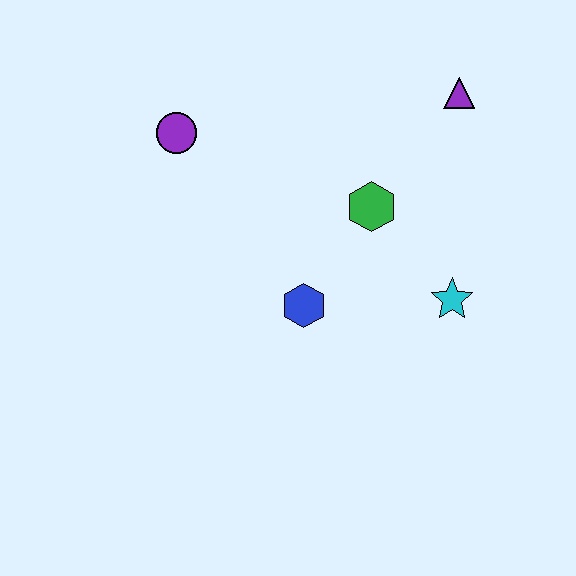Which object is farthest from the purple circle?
The cyan star is farthest from the purple circle.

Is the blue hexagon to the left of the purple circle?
No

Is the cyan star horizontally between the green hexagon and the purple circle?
No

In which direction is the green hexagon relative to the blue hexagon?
The green hexagon is above the blue hexagon.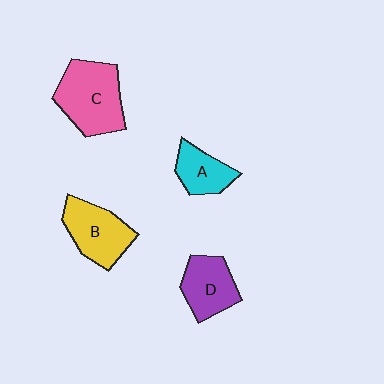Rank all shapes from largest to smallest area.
From largest to smallest: C (pink), B (yellow), D (purple), A (cyan).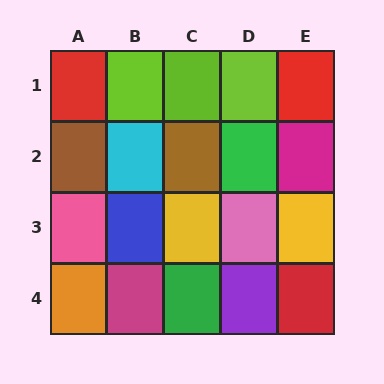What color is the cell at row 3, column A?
Pink.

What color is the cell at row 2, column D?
Green.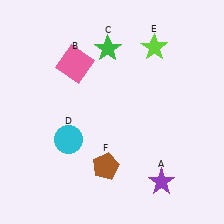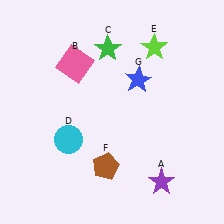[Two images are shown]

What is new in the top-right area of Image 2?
A blue star (G) was added in the top-right area of Image 2.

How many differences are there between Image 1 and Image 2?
There is 1 difference between the two images.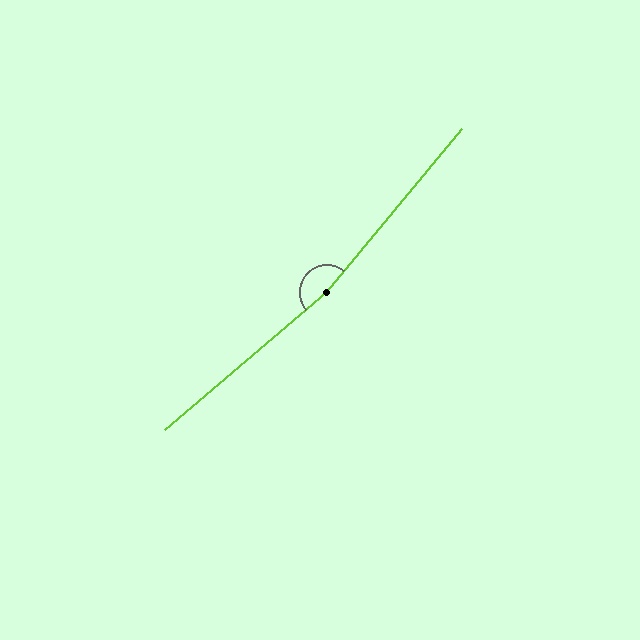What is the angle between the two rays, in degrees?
Approximately 170 degrees.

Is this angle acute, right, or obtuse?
It is obtuse.